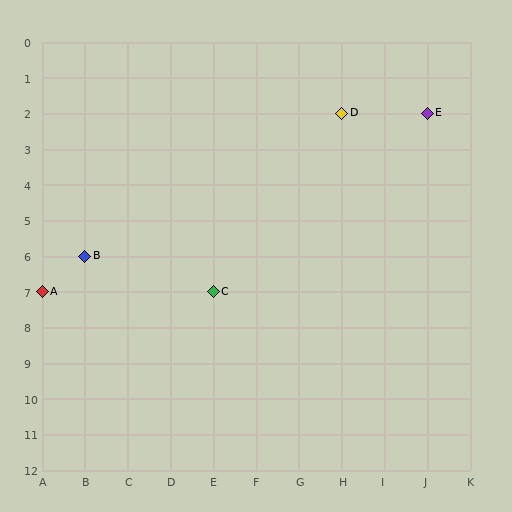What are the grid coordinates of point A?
Point A is at grid coordinates (A, 7).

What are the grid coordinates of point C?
Point C is at grid coordinates (E, 7).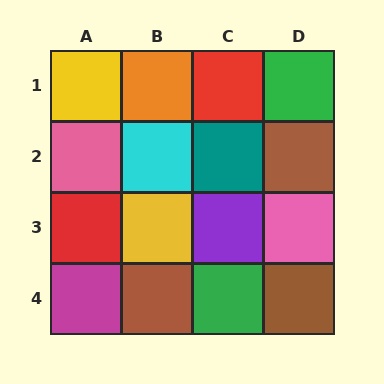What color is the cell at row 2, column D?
Brown.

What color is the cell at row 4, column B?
Brown.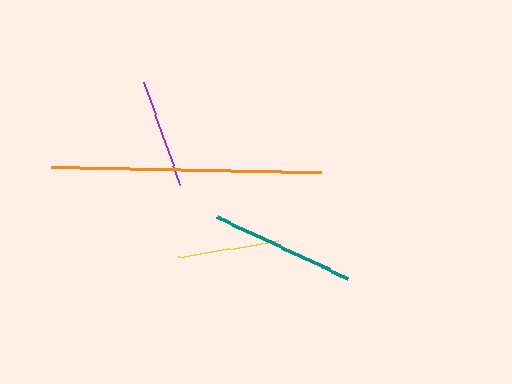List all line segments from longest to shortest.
From longest to shortest: orange, teal, purple, yellow.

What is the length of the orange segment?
The orange segment is approximately 270 pixels long.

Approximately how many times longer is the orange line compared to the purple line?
The orange line is approximately 2.5 times the length of the purple line.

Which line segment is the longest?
The orange line is the longest at approximately 270 pixels.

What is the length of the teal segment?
The teal segment is approximately 144 pixels long.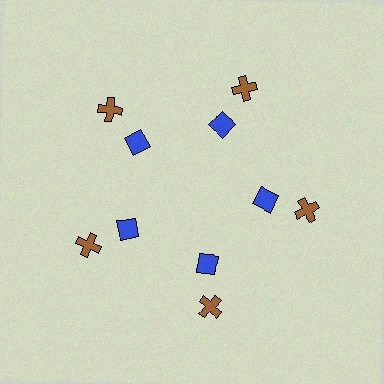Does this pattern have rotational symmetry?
Yes, this pattern has 5-fold rotational symmetry. It looks the same after rotating 72 degrees around the center.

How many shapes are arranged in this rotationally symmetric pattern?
There are 10 shapes, arranged in 5 groups of 2.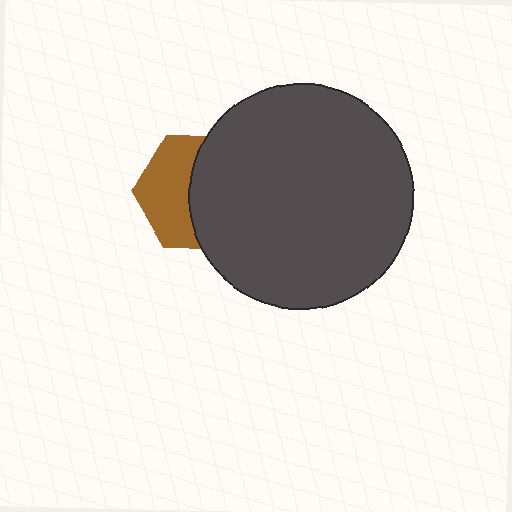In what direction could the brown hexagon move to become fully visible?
The brown hexagon could move left. That would shift it out from behind the dark gray circle entirely.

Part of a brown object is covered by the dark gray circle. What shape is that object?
It is a hexagon.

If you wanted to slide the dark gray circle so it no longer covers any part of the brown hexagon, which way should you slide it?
Slide it right — that is the most direct way to separate the two shapes.